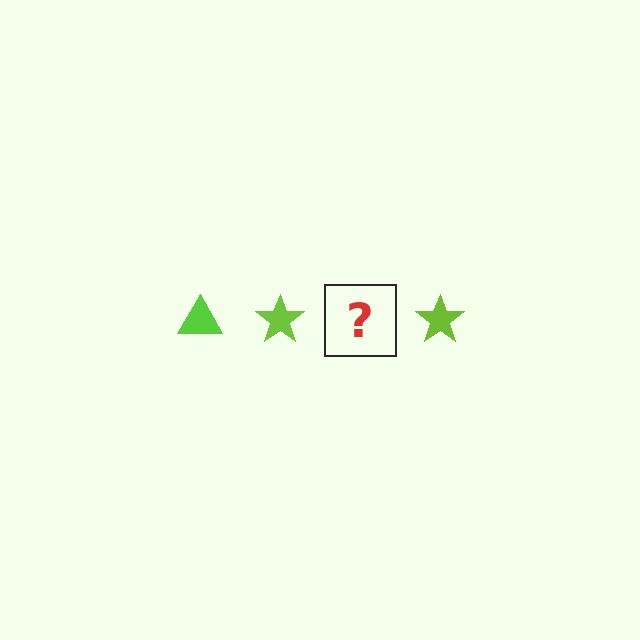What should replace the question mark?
The question mark should be replaced with a lime triangle.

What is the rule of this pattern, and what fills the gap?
The rule is that the pattern cycles through triangle, star shapes in lime. The gap should be filled with a lime triangle.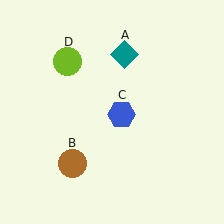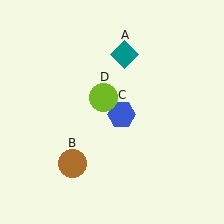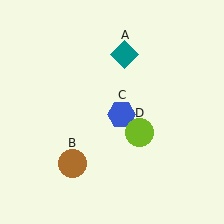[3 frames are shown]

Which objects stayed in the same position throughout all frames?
Teal diamond (object A) and brown circle (object B) and blue hexagon (object C) remained stationary.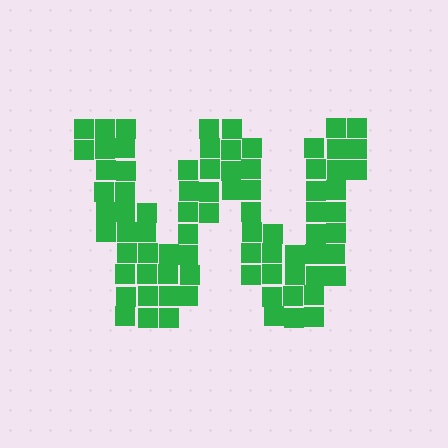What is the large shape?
The large shape is the letter W.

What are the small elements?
The small elements are squares.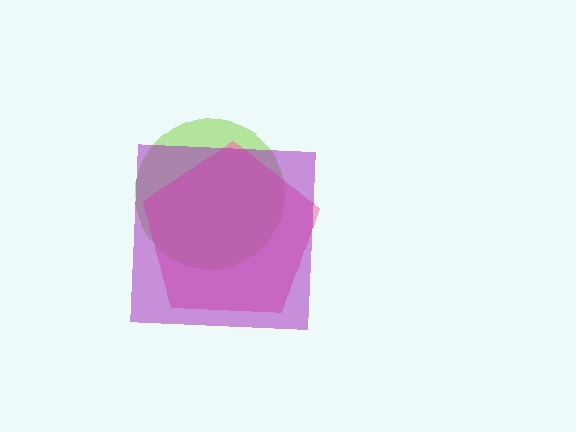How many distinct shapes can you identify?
There are 3 distinct shapes: a lime circle, a pink pentagon, a purple square.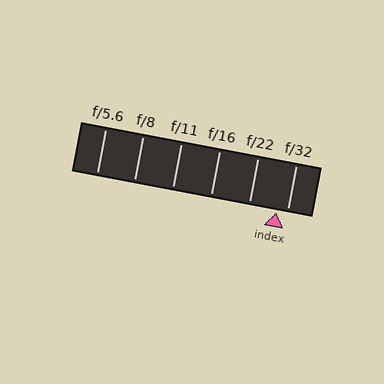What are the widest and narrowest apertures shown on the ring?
The widest aperture shown is f/5.6 and the narrowest is f/32.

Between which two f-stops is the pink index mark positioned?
The index mark is between f/22 and f/32.